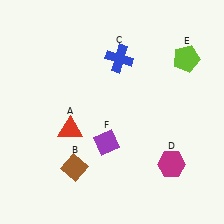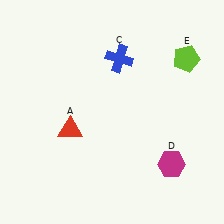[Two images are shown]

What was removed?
The brown diamond (B), the purple diamond (F) were removed in Image 2.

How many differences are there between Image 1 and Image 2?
There are 2 differences between the two images.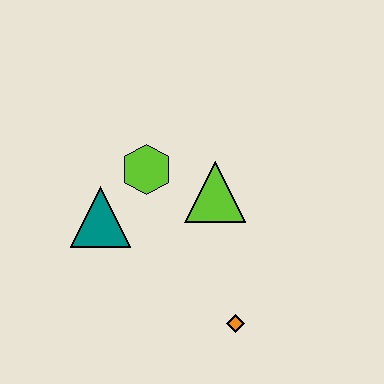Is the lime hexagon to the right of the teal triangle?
Yes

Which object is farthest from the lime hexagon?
The orange diamond is farthest from the lime hexagon.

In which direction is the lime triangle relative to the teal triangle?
The lime triangle is to the right of the teal triangle.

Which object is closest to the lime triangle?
The lime hexagon is closest to the lime triangle.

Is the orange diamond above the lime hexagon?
No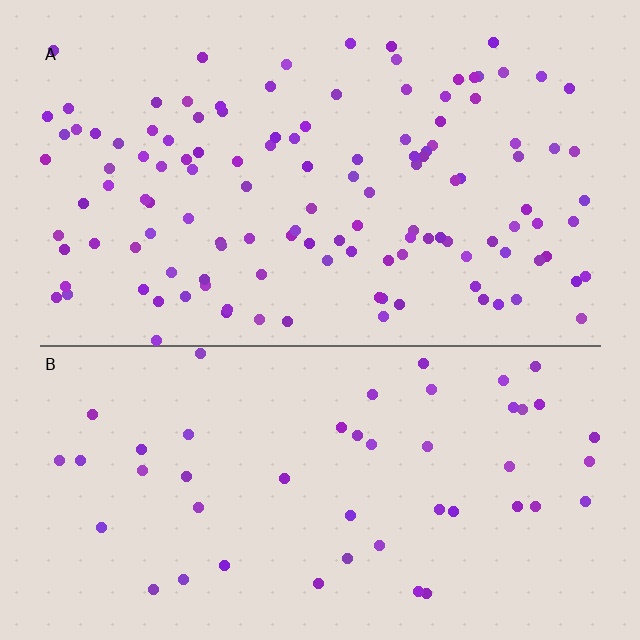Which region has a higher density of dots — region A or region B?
A (the top).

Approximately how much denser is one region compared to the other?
Approximately 2.6× — region A over region B.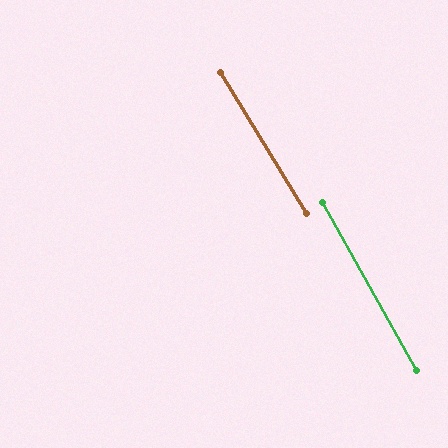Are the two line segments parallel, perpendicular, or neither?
Parallel — their directions differ by only 2.0°.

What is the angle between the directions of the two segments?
Approximately 2 degrees.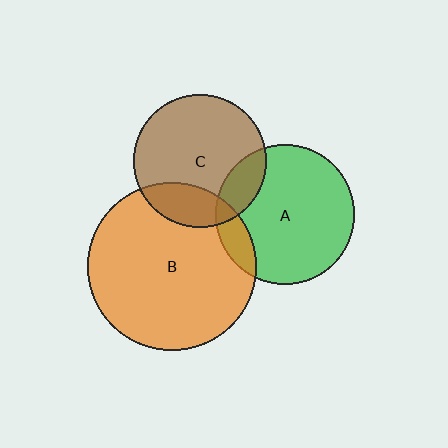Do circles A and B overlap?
Yes.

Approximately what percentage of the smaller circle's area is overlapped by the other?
Approximately 10%.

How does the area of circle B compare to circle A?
Approximately 1.5 times.